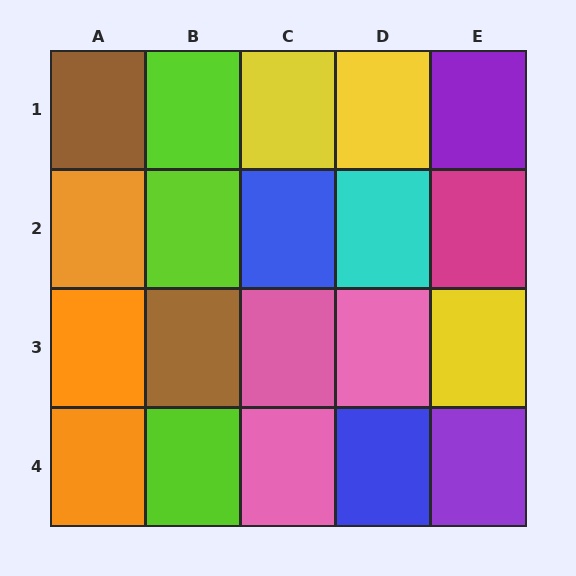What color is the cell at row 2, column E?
Magenta.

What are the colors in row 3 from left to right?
Orange, brown, pink, pink, yellow.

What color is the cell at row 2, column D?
Cyan.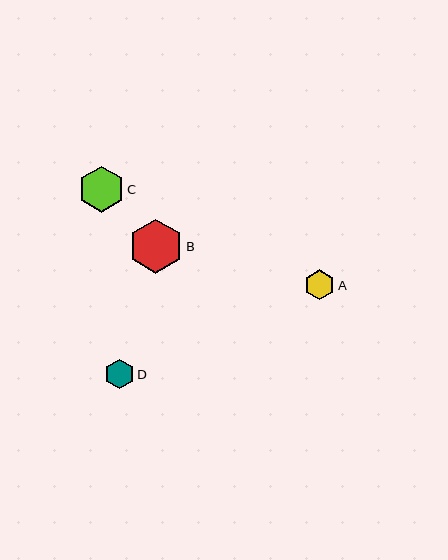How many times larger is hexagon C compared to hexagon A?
Hexagon C is approximately 1.5 times the size of hexagon A.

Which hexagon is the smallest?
Hexagon D is the smallest with a size of approximately 29 pixels.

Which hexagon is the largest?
Hexagon B is the largest with a size of approximately 54 pixels.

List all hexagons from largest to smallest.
From largest to smallest: B, C, A, D.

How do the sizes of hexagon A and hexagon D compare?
Hexagon A and hexagon D are approximately the same size.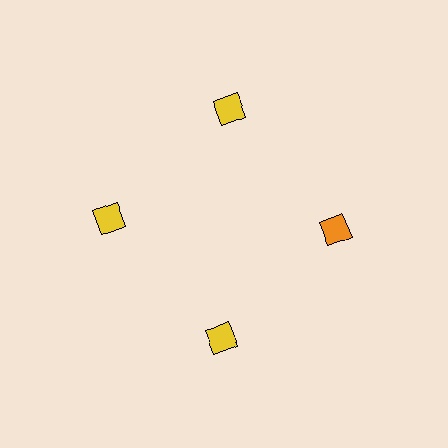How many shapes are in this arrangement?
There are 4 shapes arranged in a ring pattern.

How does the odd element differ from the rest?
It has a different color: orange instead of yellow.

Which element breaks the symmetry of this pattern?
The orange diamond at roughly the 3 o'clock position breaks the symmetry. All other shapes are yellow diamonds.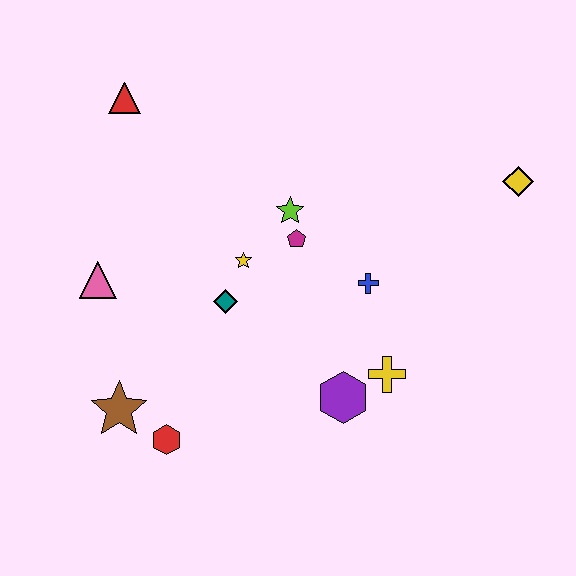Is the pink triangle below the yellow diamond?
Yes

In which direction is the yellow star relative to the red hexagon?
The yellow star is above the red hexagon.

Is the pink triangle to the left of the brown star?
Yes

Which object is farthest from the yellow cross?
The red triangle is farthest from the yellow cross.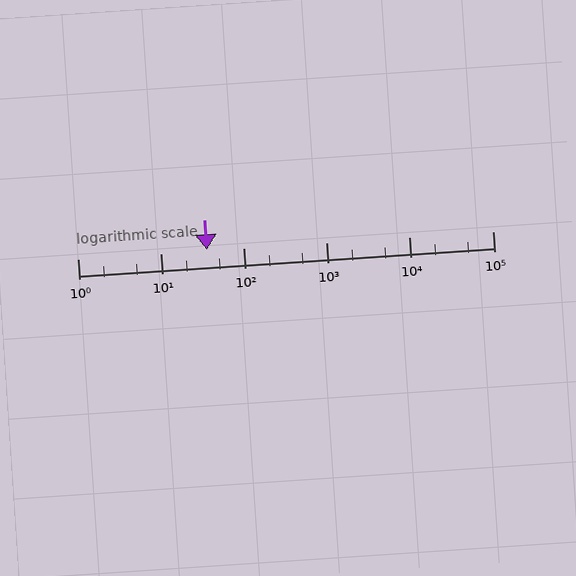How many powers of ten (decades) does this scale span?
The scale spans 5 decades, from 1 to 100000.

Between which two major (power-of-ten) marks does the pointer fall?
The pointer is between 10 and 100.